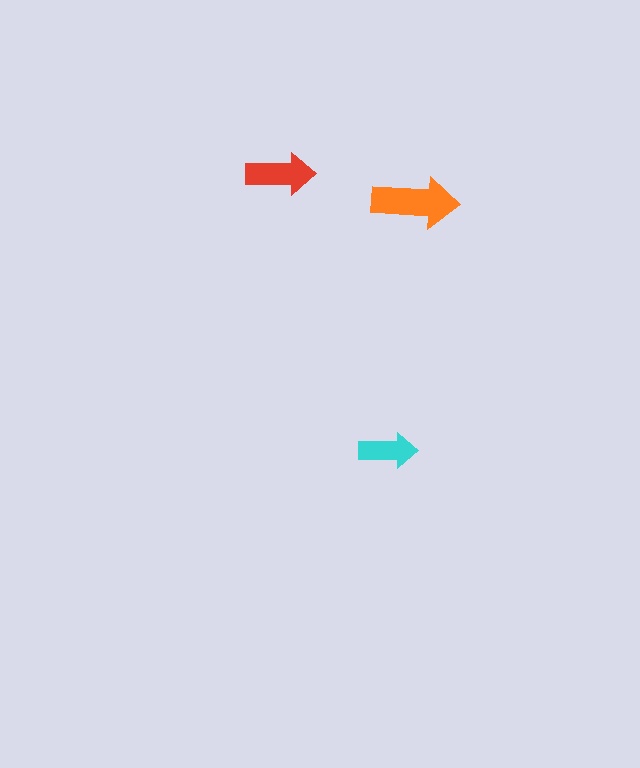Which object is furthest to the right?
The orange arrow is rightmost.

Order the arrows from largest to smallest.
the orange one, the red one, the cyan one.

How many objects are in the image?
There are 3 objects in the image.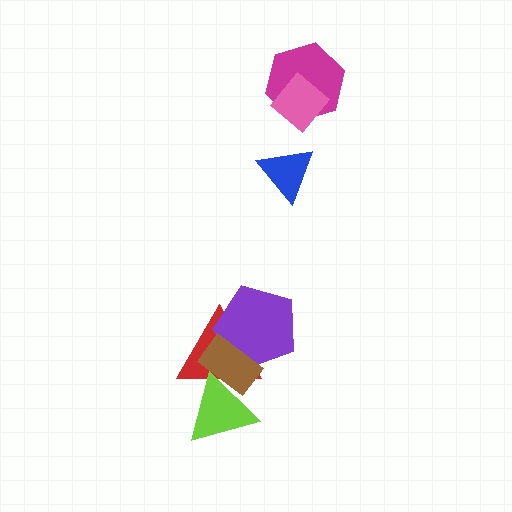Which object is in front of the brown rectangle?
The lime triangle is in front of the brown rectangle.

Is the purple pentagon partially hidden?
Yes, it is partially covered by another shape.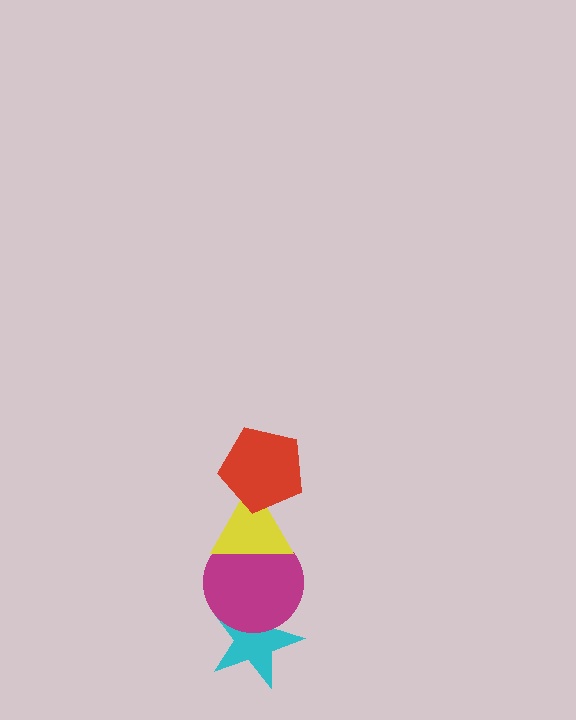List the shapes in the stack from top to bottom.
From top to bottom: the red pentagon, the yellow triangle, the magenta circle, the cyan star.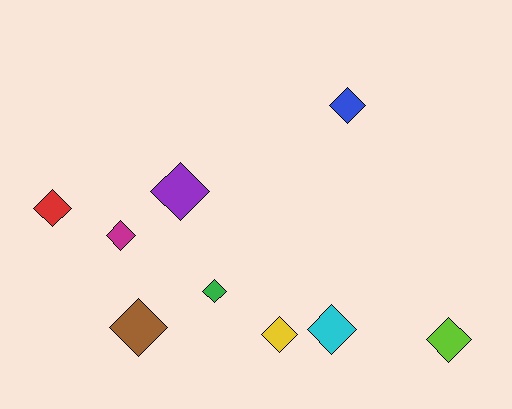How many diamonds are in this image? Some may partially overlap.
There are 9 diamonds.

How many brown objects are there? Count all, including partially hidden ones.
There is 1 brown object.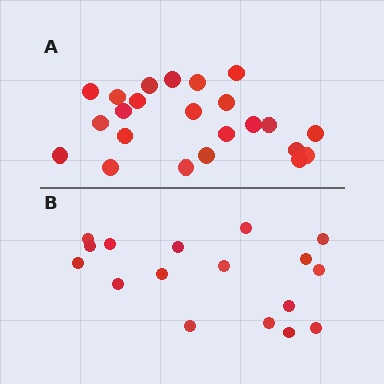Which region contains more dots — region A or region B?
Region A (the top region) has more dots.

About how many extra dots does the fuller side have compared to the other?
Region A has about 6 more dots than region B.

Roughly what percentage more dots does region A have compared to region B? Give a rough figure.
About 35% more.